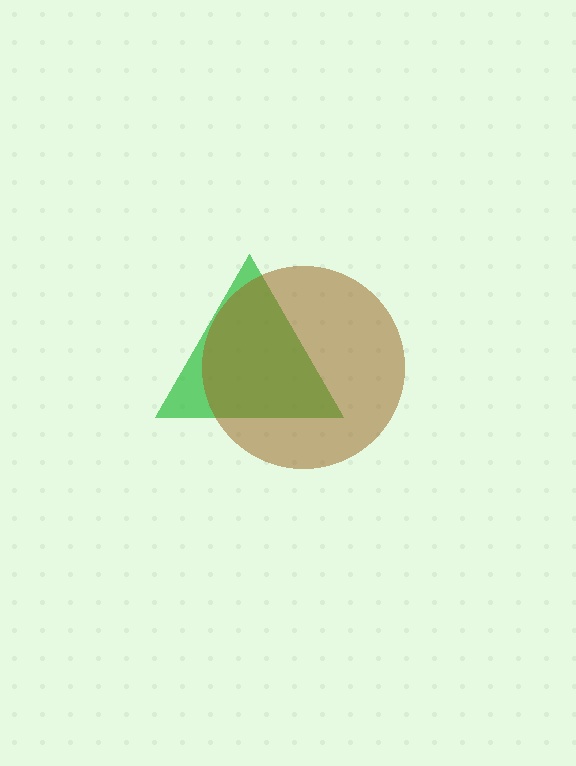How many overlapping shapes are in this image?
There are 2 overlapping shapes in the image.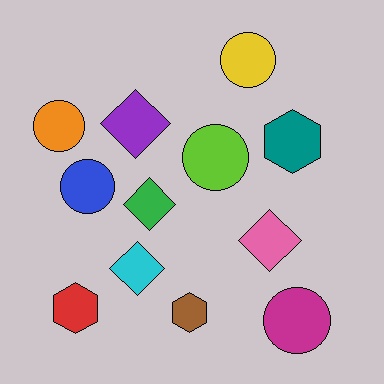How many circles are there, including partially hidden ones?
There are 5 circles.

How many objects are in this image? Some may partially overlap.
There are 12 objects.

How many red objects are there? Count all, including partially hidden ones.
There is 1 red object.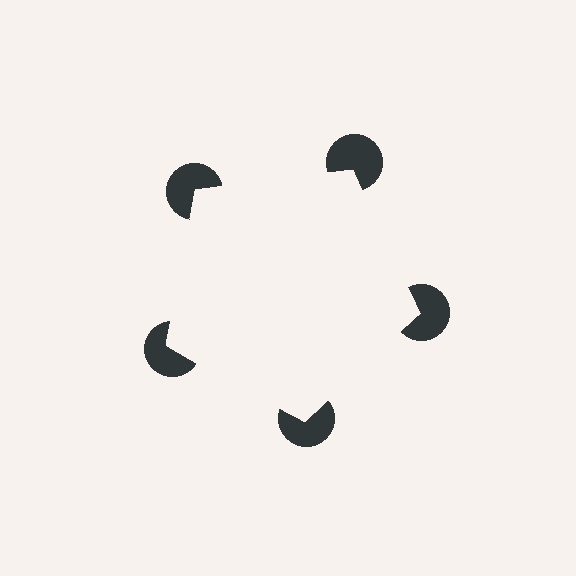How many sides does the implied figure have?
5 sides.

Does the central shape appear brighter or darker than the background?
It typically appears slightly brighter than the background, even though no actual brightness change is drawn.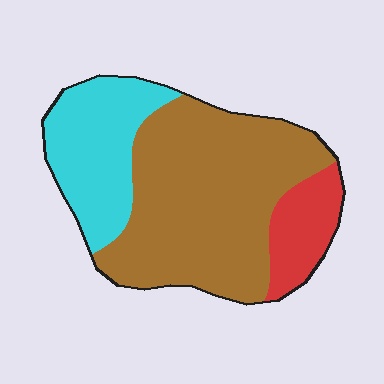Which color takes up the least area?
Red, at roughly 15%.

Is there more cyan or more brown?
Brown.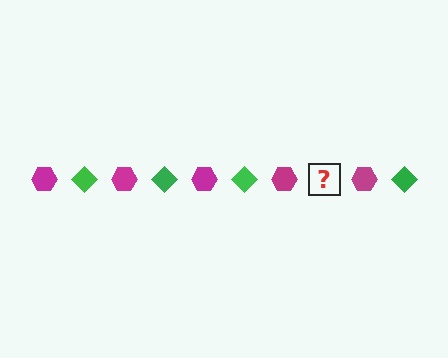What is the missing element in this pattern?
The missing element is a green diamond.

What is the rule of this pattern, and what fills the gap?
The rule is that the pattern alternates between magenta hexagon and green diamond. The gap should be filled with a green diamond.